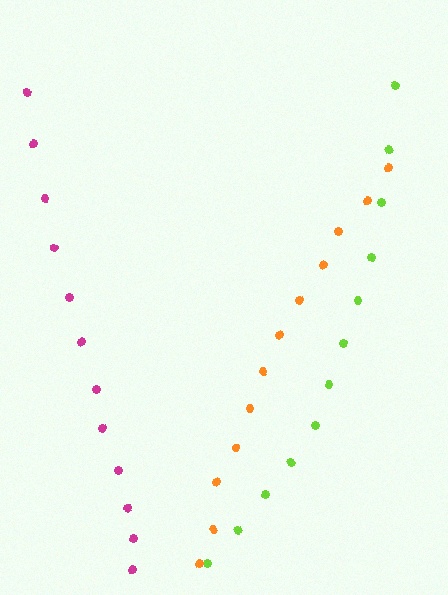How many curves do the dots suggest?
There are 3 distinct paths.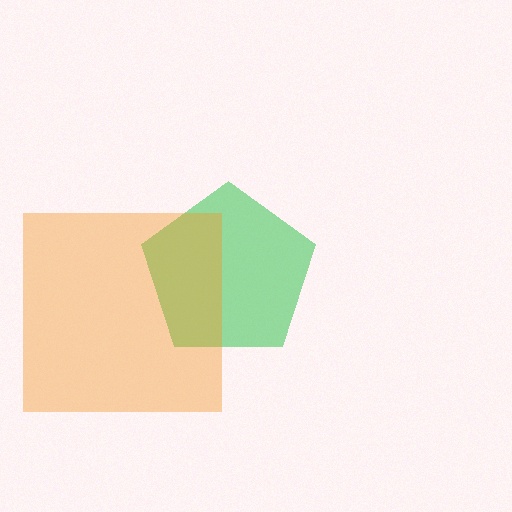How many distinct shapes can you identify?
There are 2 distinct shapes: a green pentagon, an orange square.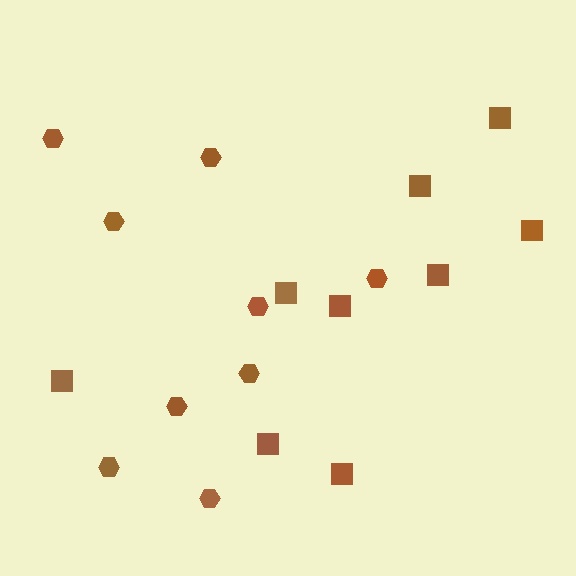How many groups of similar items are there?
There are 2 groups: one group of hexagons (9) and one group of squares (9).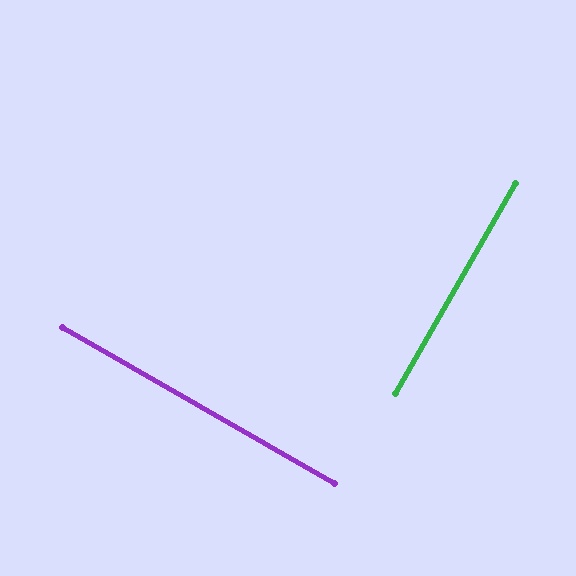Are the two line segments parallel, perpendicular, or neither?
Perpendicular — they meet at approximately 90°.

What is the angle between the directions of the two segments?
Approximately 90 degrees.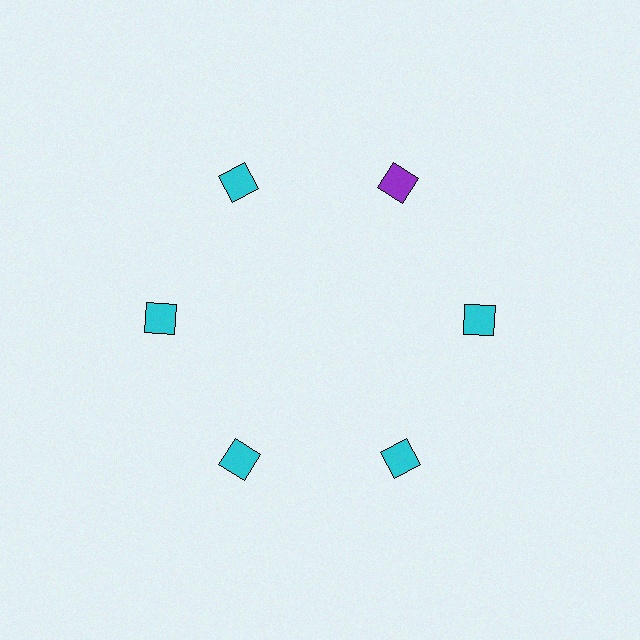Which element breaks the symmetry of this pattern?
The purple diamond at roughly the 1 o'clock position breaks the symmetry. All other shapes are cyan diamonds.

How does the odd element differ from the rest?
It has a different color: purple instead of cyan.